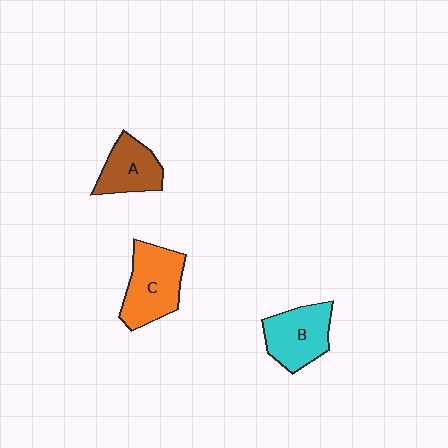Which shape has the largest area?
Shape C (orange).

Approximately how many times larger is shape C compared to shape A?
Approximately 1.4 times.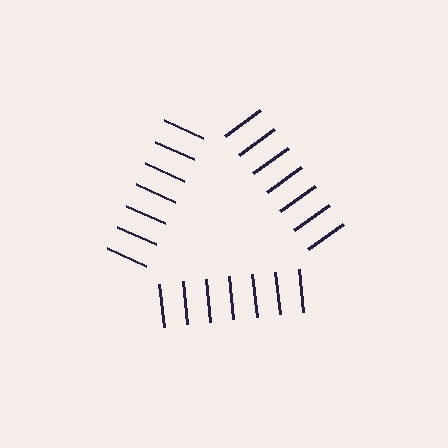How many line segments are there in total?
21 — 7 along each of the 3 edges.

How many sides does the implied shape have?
3 sides — the line-ends trace a triangle.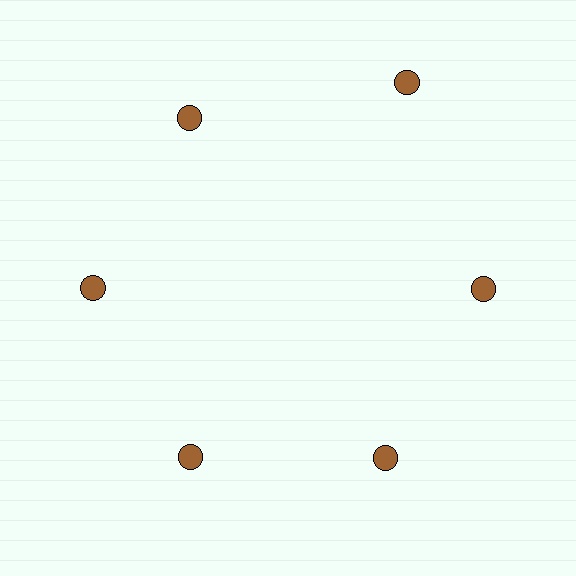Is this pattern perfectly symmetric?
No. The 6 brown circles are arranged in a ring, but one element near the 1 o'clock position is pushed outward from the center, breaking the 6-fold rotational symmetry.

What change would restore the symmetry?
The symmetry would be restored by moving it inward, back onto the ring so that all 6 circles sit at equal angles and equal distance from the center.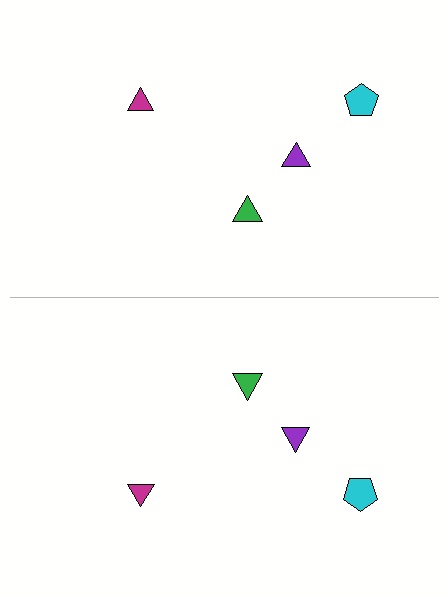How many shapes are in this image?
There are 8 shapes in this image.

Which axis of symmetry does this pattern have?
The pattern has a horizontal axis of symmetry running through the center of the image.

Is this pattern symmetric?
Yes, this pattern has bilateral (reflection) symmetry.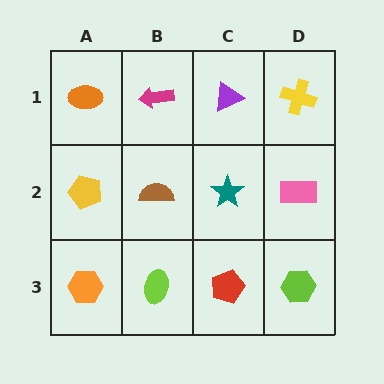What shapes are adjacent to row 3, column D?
A pink rectangle (row 2, column D), a red pentagon (row 3, column C).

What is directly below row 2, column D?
A lime hexagon.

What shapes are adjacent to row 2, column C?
A purple triangle (row 1, column C), a red pentagon (row 3, column C), a brown semicircle (row 2, column B), a pink rectangle (row 2, column D).